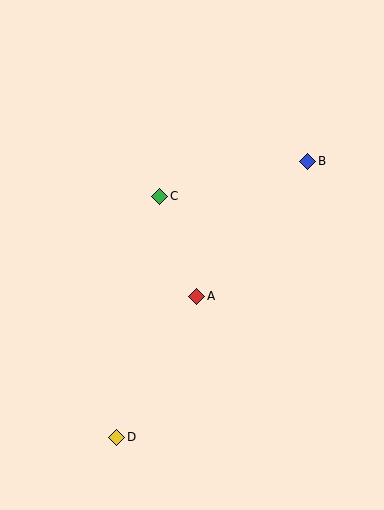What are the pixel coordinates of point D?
Point D is at (117, 437).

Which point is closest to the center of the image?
Point A at (197, 296) is closest to the center.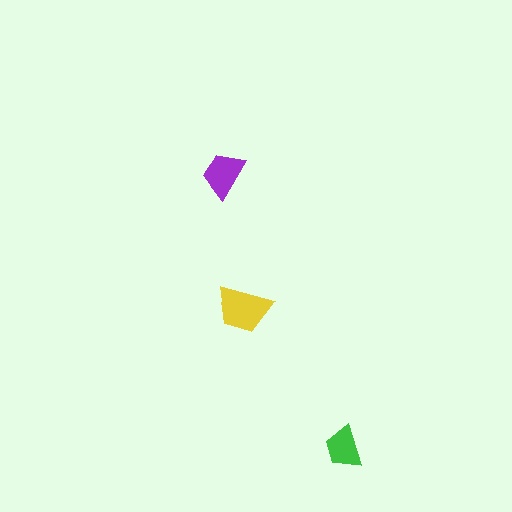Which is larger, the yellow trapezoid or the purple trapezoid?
The yellow one.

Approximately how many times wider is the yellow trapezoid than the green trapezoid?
About 1.5 times wider.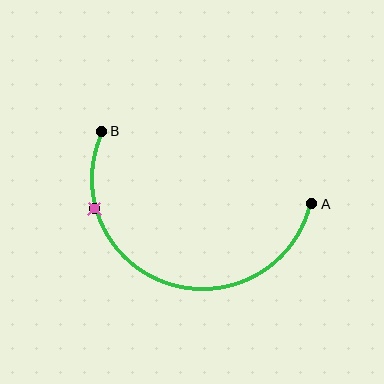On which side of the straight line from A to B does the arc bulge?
The arc bulges below the straight line connecting A and B.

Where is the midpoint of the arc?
The arc midpoint is the point on the curve farthest from the straight line joining A and B. It sits below that line.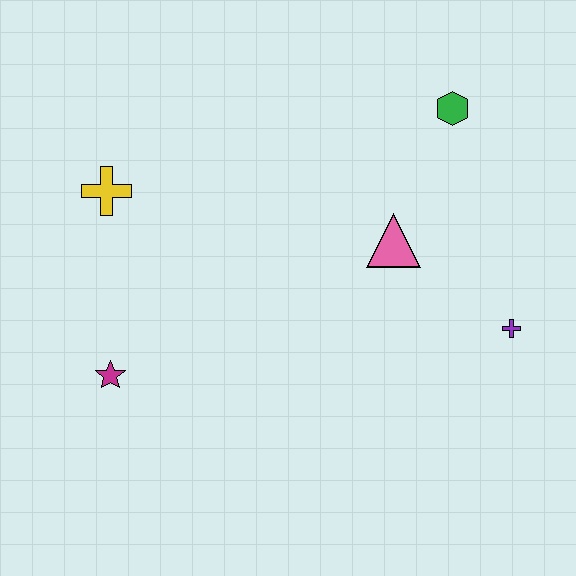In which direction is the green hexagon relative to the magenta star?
The green hexagon is to the right of the magenta star.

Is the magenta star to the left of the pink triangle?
Yes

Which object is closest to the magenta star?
The yellow cross is closest to the magenta star.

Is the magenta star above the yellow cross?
No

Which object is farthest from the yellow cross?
The purple cross is farthest from the yellow cross.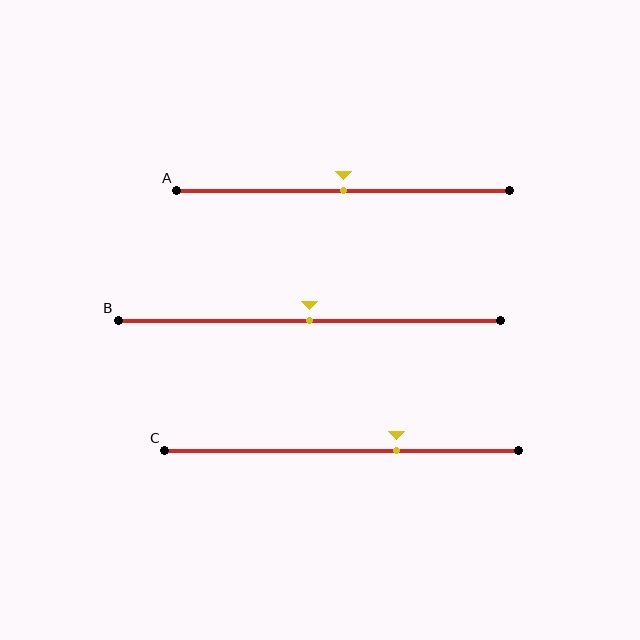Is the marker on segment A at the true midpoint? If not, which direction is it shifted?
Yes, the marker on segment A is at the true midpoint.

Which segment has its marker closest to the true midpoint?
Segment A has its marker closest to the true midpoint.